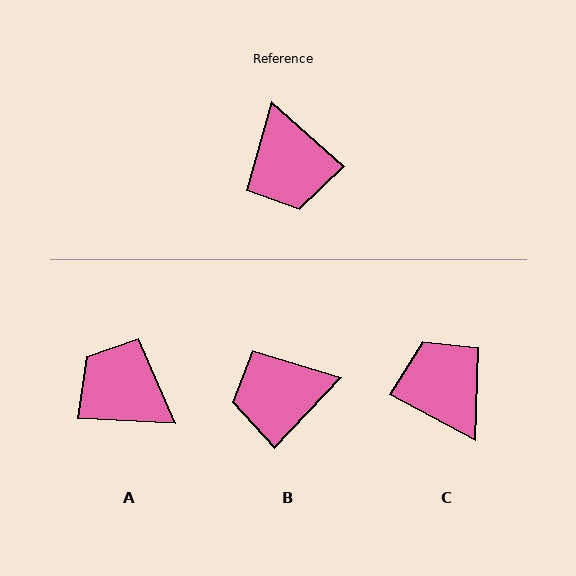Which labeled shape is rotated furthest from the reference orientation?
C, about 166 degrees away.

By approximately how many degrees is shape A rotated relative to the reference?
Approximately 141 degrees clockwise.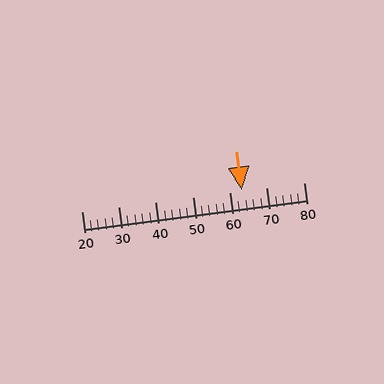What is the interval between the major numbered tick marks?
The major tick marks are spaced 10 units apart.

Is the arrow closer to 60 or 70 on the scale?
The arrow is closer to 60.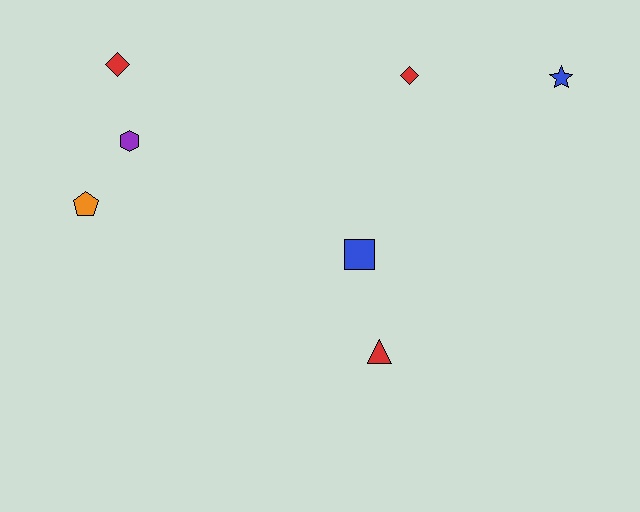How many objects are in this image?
There are 7 objects.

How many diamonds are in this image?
There are 2 diamonds.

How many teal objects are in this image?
There are no teal objects.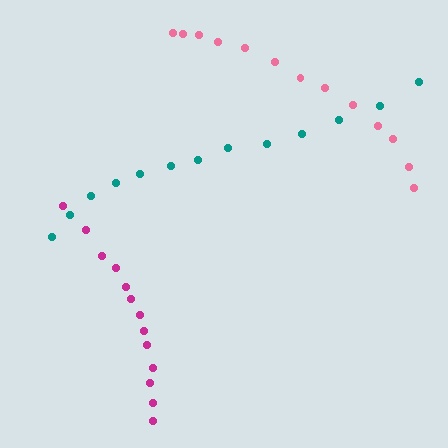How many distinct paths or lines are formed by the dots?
There are 3 distinct paths.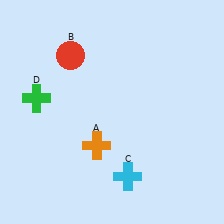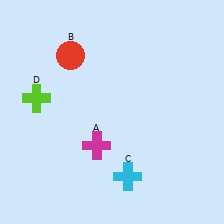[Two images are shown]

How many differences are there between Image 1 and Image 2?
There are 2 differences between the two images.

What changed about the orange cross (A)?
In Image 1, A is orange. In Image 2, it changed to magenta.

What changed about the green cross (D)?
In Image 1, D is green. In Image 2, it changed to lime.